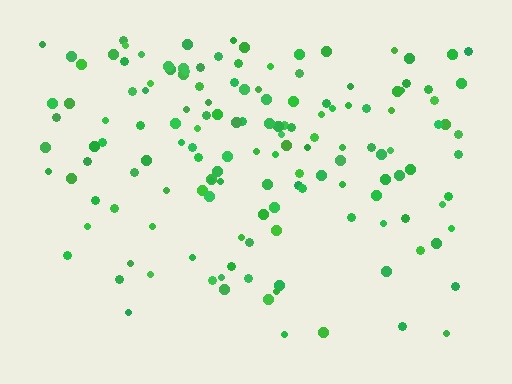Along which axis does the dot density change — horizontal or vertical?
Vertical.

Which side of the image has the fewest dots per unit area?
The bottom.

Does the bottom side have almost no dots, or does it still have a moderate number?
Still a moderate number, just noticeably fewer than the top.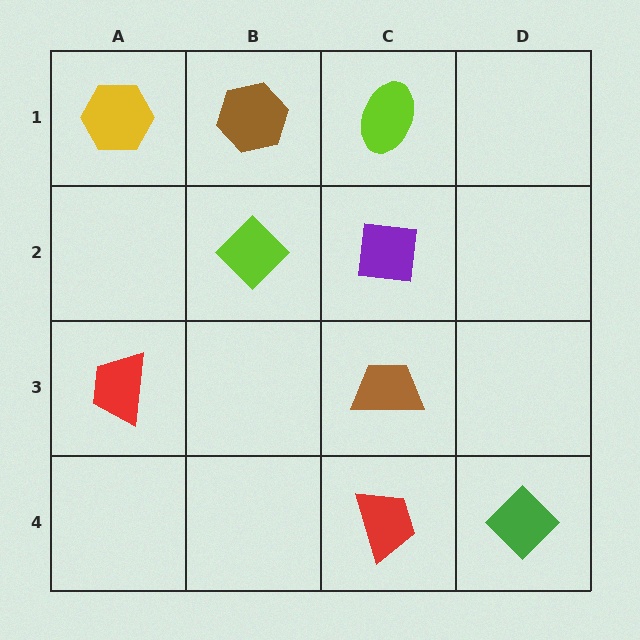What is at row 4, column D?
A green diamond.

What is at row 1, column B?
A brown hexagon.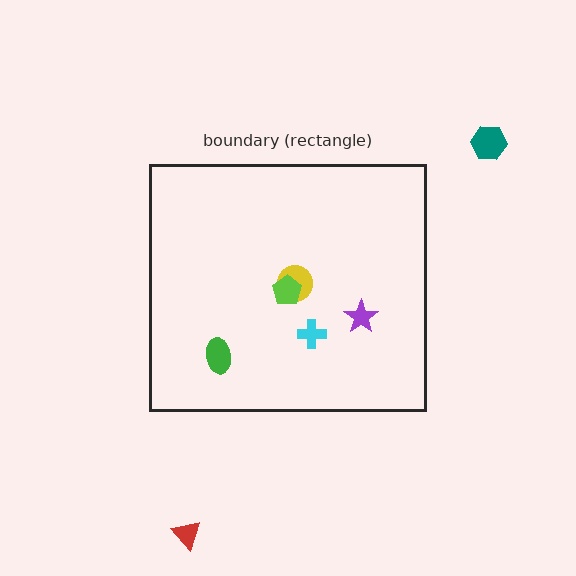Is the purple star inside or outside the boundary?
Inside.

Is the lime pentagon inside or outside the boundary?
Inside.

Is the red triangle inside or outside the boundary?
Outside.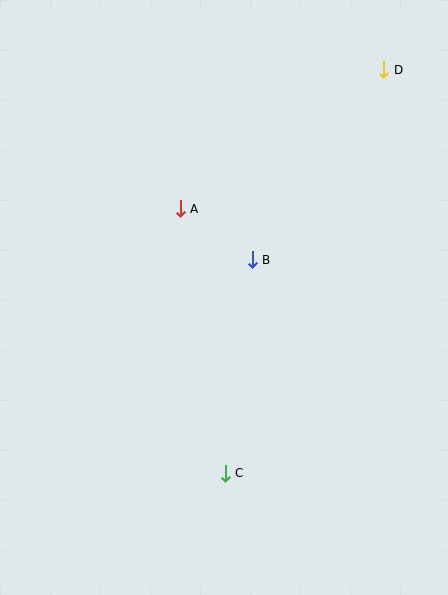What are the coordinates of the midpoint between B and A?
The midpoint between B and A is at (216, 234).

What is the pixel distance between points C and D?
The distance between C and D is 434 pixels.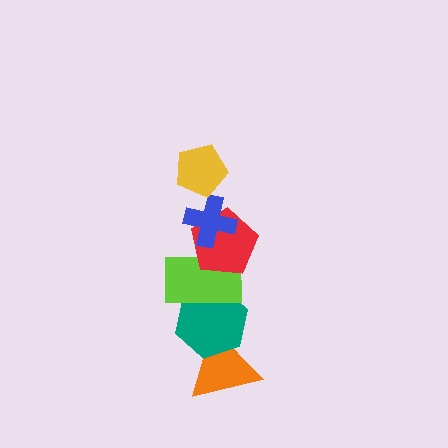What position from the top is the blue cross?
The blue cross is 2nd from the top.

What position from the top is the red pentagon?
The red pentagon is 3rd from the top.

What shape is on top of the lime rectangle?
The red pentagon is on top of the lime rectangle.